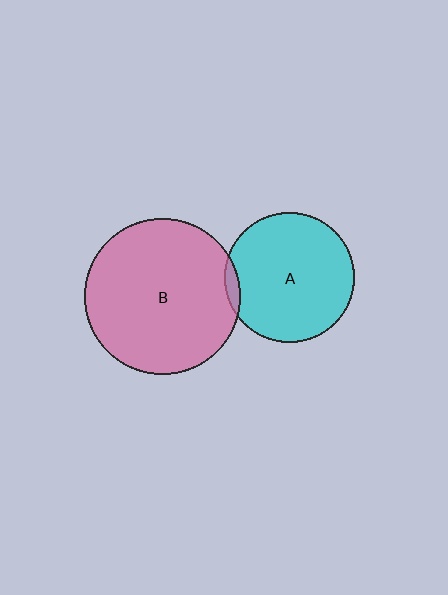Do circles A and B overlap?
Yes.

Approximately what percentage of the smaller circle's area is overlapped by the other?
Approximately 5%.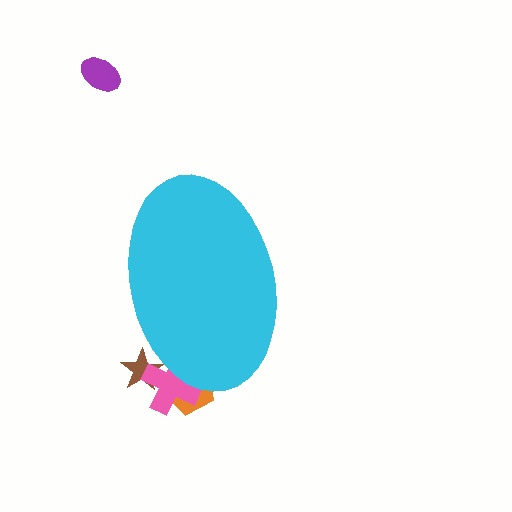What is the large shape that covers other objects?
A cyan ellipse.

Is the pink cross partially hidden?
Yes, the pink cross is partially hidden behind the cyan ellipse.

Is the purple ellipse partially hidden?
No, the purple ellipse is fully visible.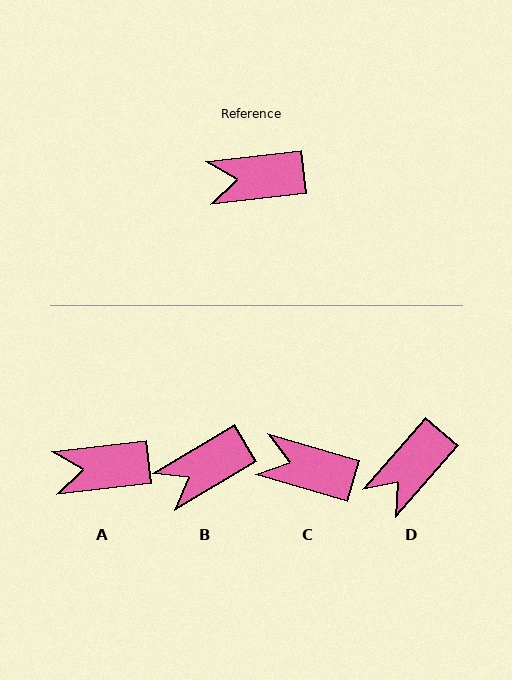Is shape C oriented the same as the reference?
No, it is off by about 23 degrees.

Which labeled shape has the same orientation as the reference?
A.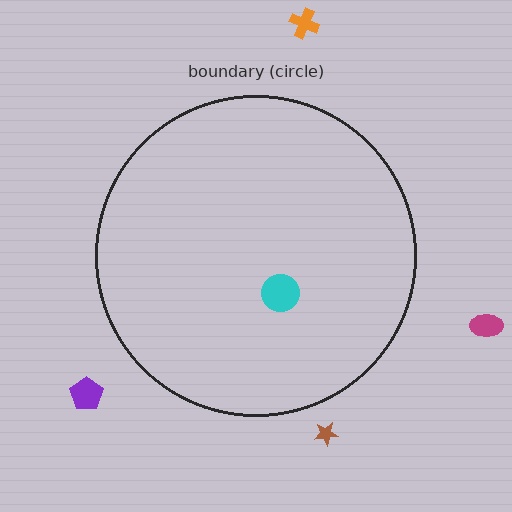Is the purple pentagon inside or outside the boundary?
Outside.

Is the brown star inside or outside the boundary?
Outside.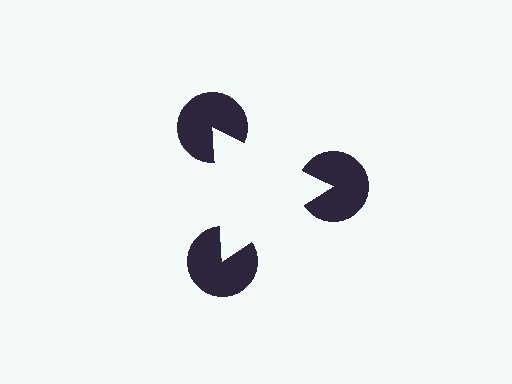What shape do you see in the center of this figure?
An illusory triangle — its edges are inferred from the aligned wedge cuts in the pac-man discs, not physically drawn.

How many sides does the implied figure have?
3 sides.